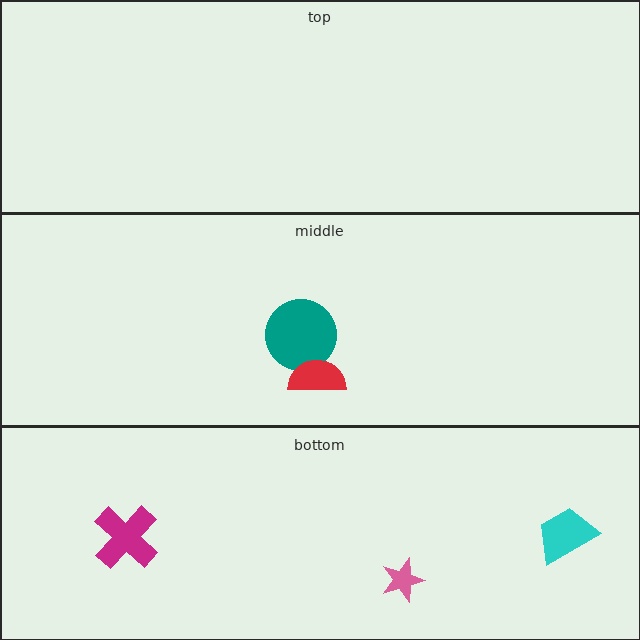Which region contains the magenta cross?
The bottom region.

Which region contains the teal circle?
The middle region.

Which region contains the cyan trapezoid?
The bottom region.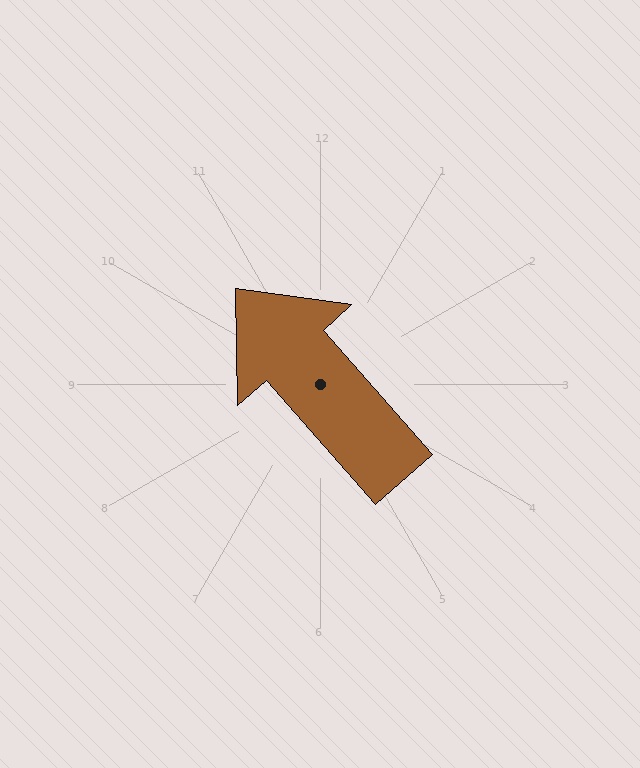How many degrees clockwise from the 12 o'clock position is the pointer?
Approximately 319 degrees.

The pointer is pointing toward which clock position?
Roughly 11 o'clock.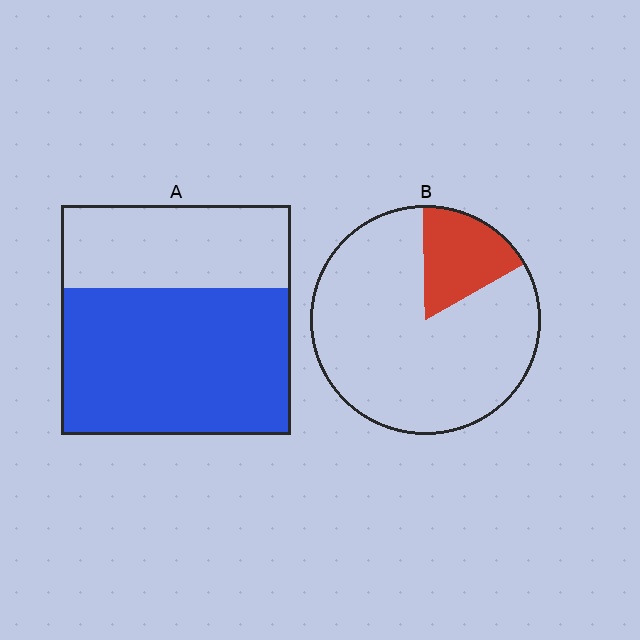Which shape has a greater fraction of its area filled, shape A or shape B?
Shape A.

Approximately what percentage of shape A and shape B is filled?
A is approximately 65% and B is approximately 15%.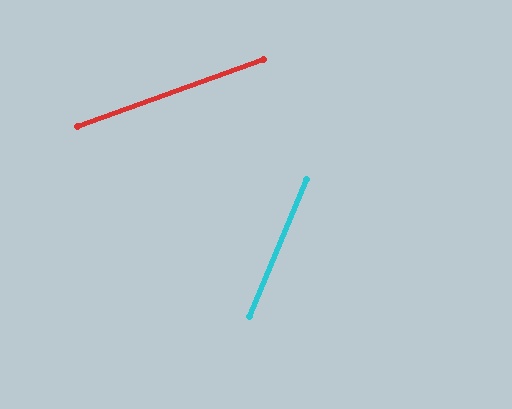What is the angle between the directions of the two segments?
Approximately 48 degrees.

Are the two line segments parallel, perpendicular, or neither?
Neither parallel nor perpendicular — they differ by about 48°.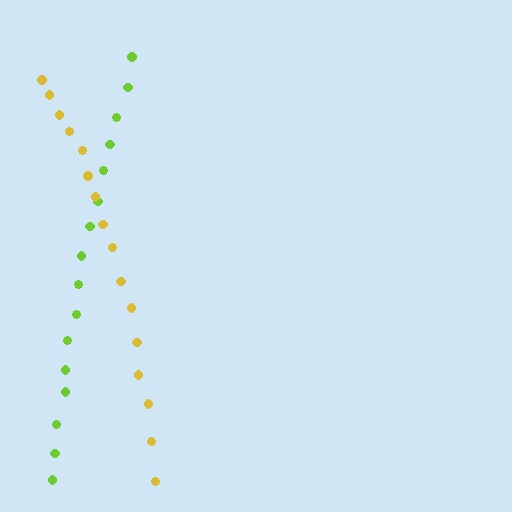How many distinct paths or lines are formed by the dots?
There are 2 distinct paths.